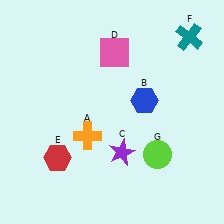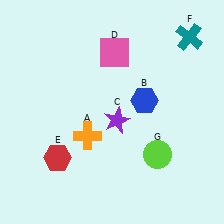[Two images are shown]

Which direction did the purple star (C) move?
The purple star (C) moved up.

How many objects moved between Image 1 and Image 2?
1 object moved between the two images.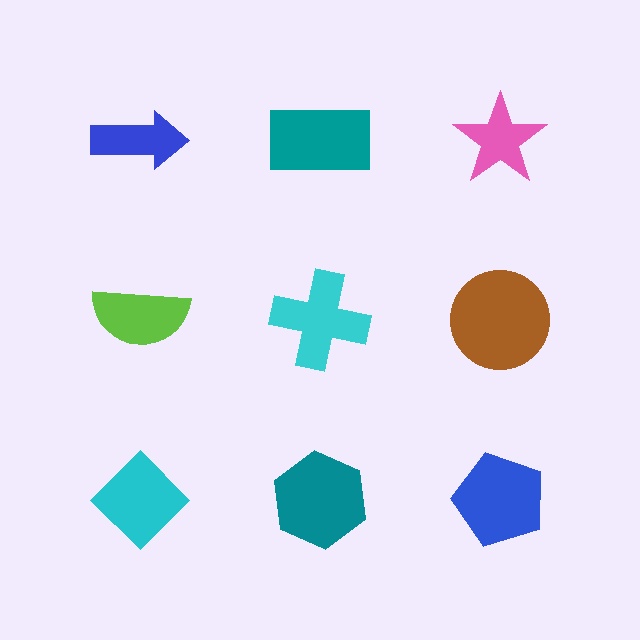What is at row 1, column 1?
A blue arrow.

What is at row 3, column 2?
A teal hexagon.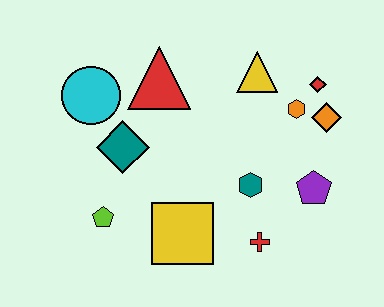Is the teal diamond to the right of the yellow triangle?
No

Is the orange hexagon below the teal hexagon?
No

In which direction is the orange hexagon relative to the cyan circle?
The orange hexagon is to the right of the cyan circle.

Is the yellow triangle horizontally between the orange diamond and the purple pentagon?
No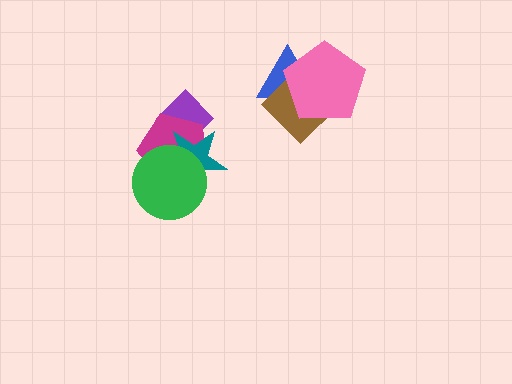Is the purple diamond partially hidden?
Yes, it is partially covered by another shape.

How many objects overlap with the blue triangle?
2 objects overlap with the blue triangle.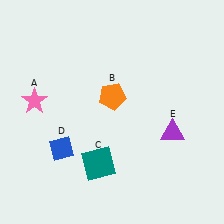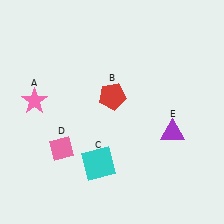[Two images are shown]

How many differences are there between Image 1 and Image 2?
There are 3 differences between the two images.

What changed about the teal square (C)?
In Image 1, C is teal. In Image 2, it changed to cyan.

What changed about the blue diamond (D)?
In Image 1, D is blue. In Image 2, it changed to pink.